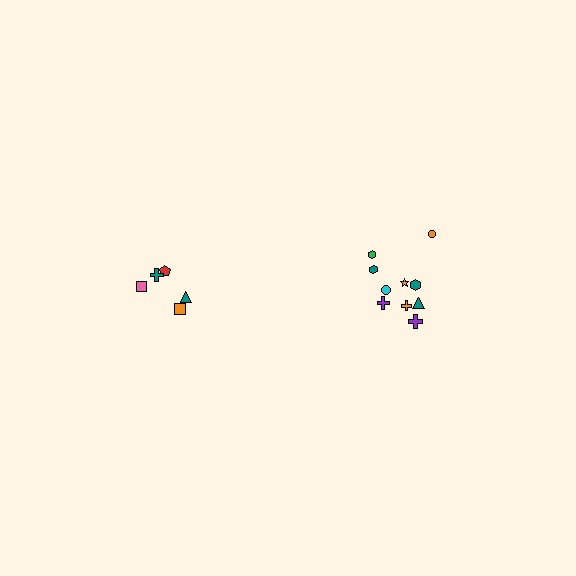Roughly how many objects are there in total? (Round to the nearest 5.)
Roughly 15 objects in total.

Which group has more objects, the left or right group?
The right group.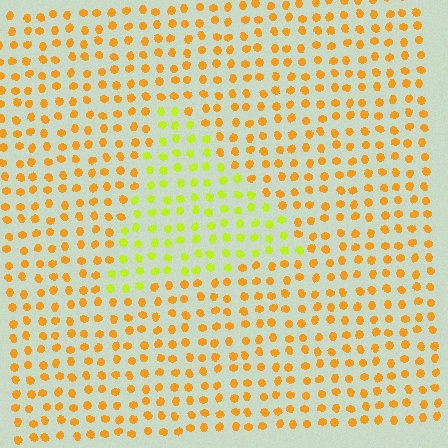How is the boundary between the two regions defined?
The boundary is defined purely by a slight shift in hue (about 40 degrees). Spacing, size, and orientation are identical on both sides.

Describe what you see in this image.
The image is filled with small orange elements in a uniform arrangement. A triangle-shaped region is visible where the elements are tinted to a slightly different hue, forming a subtle color boundary.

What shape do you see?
I see a triangle.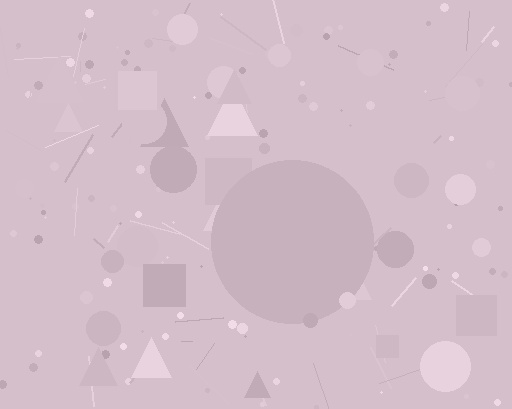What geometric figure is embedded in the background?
A circle is embedded in the background.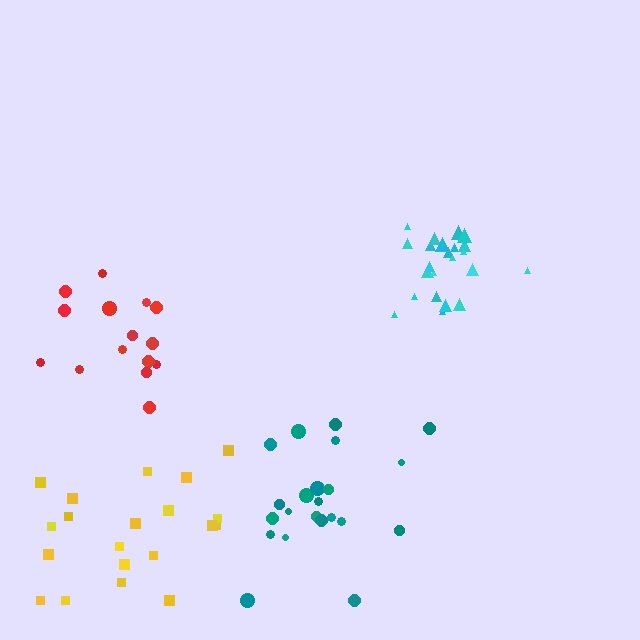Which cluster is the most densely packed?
Cyan.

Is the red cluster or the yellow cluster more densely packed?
Red.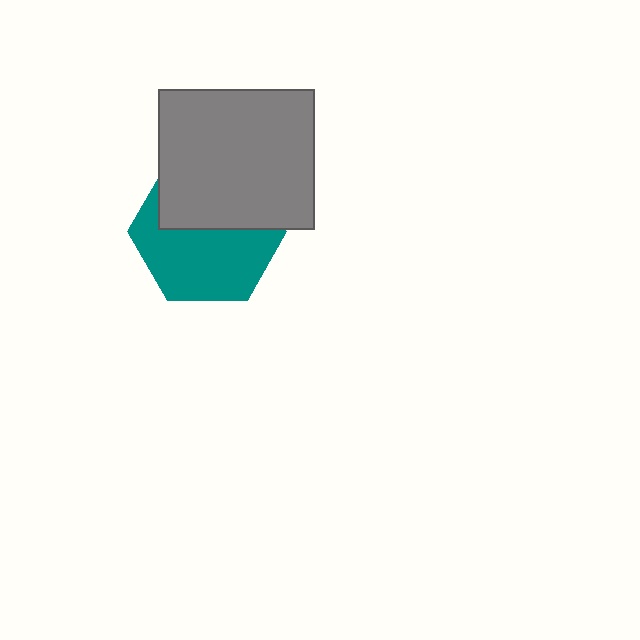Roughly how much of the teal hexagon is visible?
About half of it is visible (roughly 56%).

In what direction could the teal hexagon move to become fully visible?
The teal hexagon could move down. That would shift it out from behind the gray rectangle entirely.